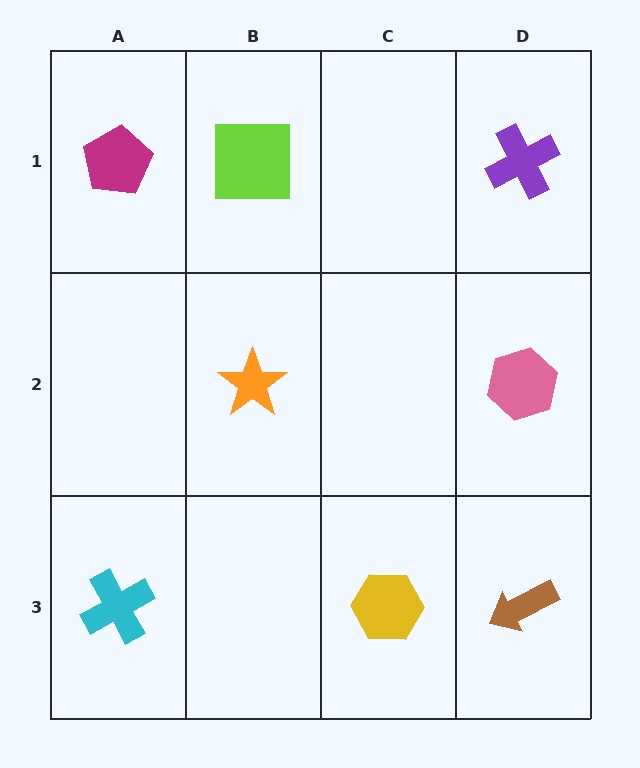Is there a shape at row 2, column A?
No, that cell is empty.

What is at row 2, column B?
An orange star.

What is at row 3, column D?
A brown arrow.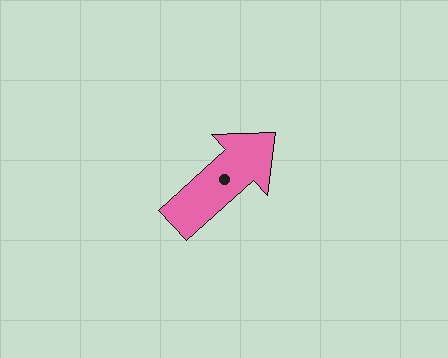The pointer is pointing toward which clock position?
Roughly 2 o'clock.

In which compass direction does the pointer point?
Northeast.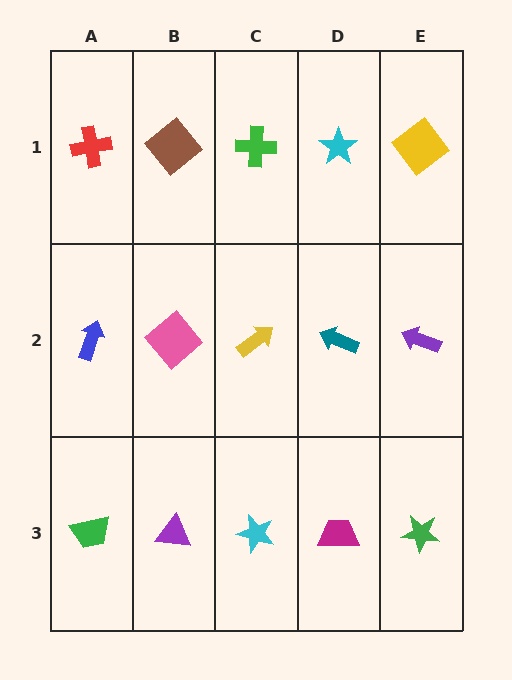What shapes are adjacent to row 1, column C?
A yellow arrow (row 2, column C), a brown diamond (row 1, column B), a cyan star (row 1, column D).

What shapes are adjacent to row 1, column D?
A teal arrow (row 2, column D), a green cross (row 1, column C), a yellow diamond (row 1, column E).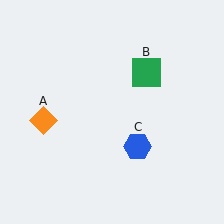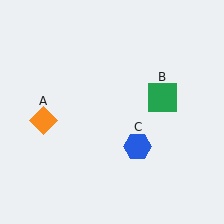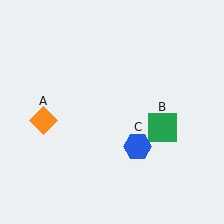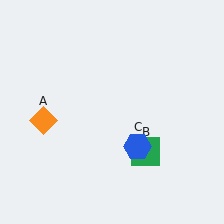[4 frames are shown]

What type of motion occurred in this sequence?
The green square (object B) rotated clockwise around the center of the scene.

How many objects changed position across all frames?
1 object changed position: green square (object B).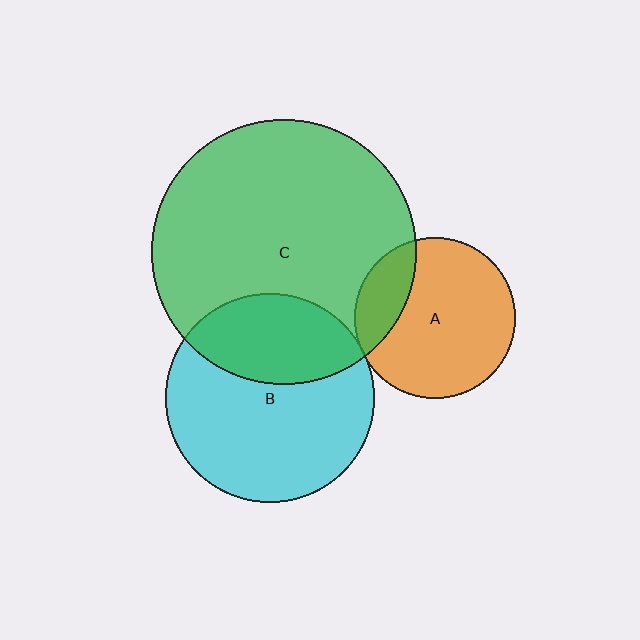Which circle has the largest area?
Circle C (green).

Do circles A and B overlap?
Yes.